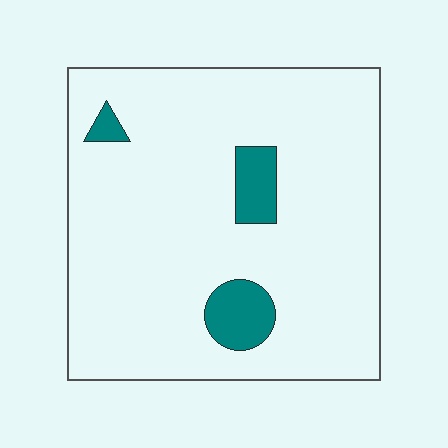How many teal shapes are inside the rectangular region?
3.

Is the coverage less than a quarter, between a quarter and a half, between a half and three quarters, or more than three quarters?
Less than a quarter.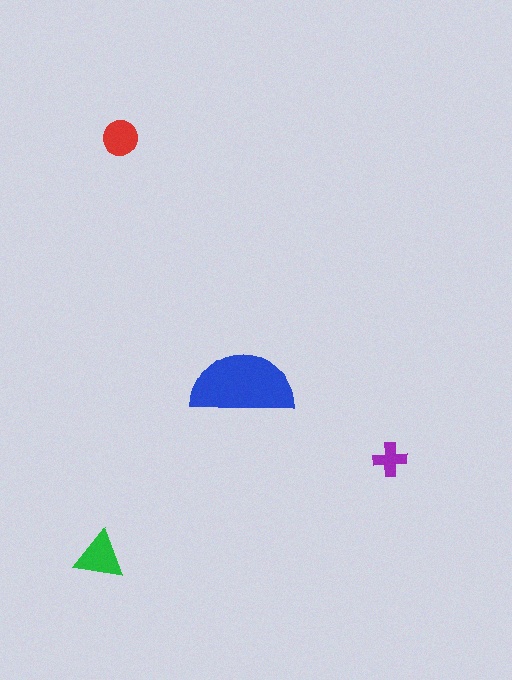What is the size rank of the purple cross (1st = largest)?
4th.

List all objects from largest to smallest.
The blue semicircle, the green triangle, the red circle, the purple cross.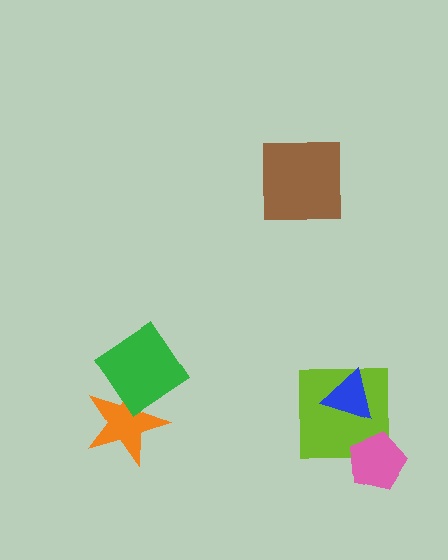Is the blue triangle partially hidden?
No, no other shape covers it.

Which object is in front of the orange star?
The green diamond is in front of the orange star.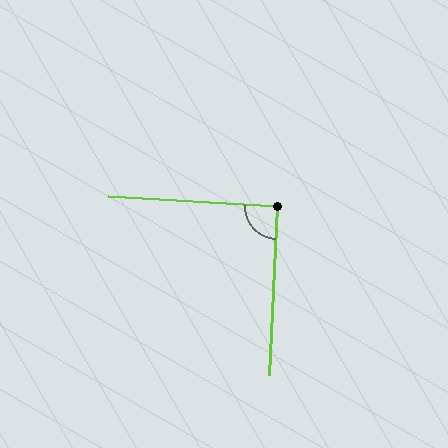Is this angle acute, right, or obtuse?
It is approximately a right angle.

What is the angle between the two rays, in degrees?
Approximately 91 degrees.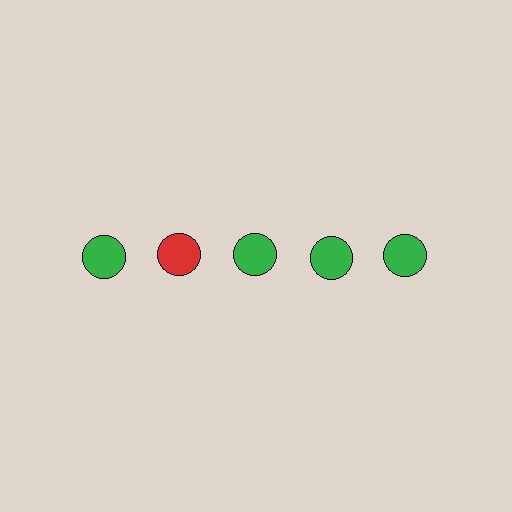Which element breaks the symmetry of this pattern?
The red circle in the top row, second from left column breaks the symmetry. All other shapes are green circles.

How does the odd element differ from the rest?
It has a different color: red instead of green.